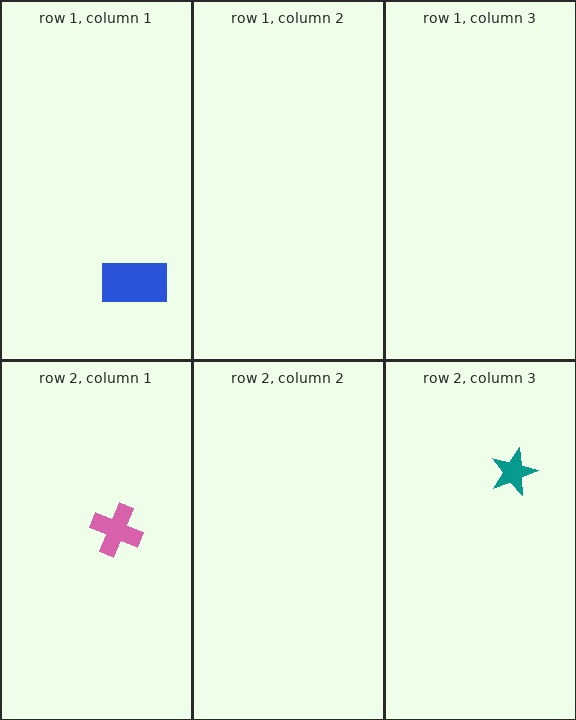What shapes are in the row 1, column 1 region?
The blue rectangle.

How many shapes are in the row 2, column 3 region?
1.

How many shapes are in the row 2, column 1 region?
1.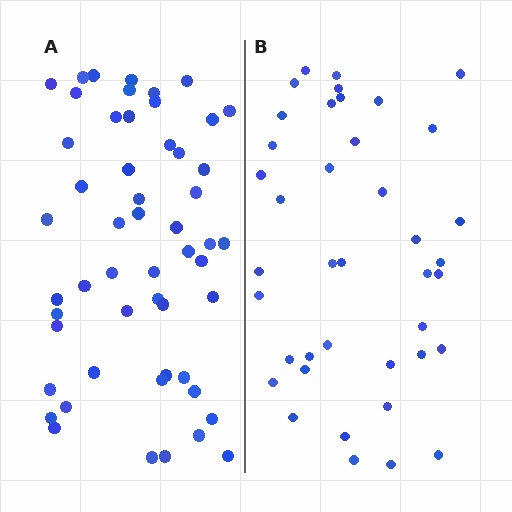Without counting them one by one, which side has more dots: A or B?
Region A (the left region) has more dots.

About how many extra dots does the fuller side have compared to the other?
Region A has approximately 15 more dots than region B.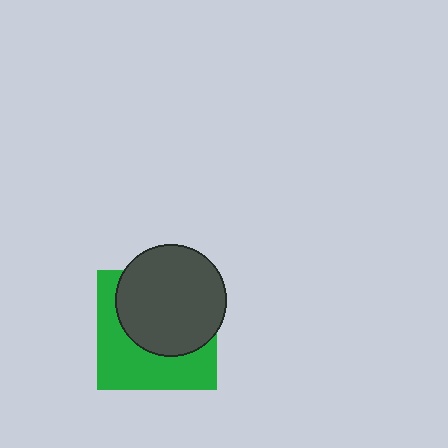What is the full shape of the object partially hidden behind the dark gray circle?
The partially hidden object is a green square.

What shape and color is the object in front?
The object in front is a dark gray circle.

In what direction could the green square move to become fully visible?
The green square could move toward the lower-left. That would shift it out from behind the dark gray circle entirely.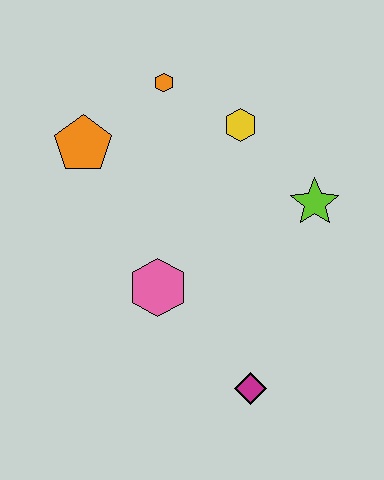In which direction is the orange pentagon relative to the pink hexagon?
The orange pentagon is above the pink hexagon.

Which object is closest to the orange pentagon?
The orange hexagon is closest to the orange pentagon.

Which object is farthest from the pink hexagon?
The orange hexagon is farthest from the pink hexagon.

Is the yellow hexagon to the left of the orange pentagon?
No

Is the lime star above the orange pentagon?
No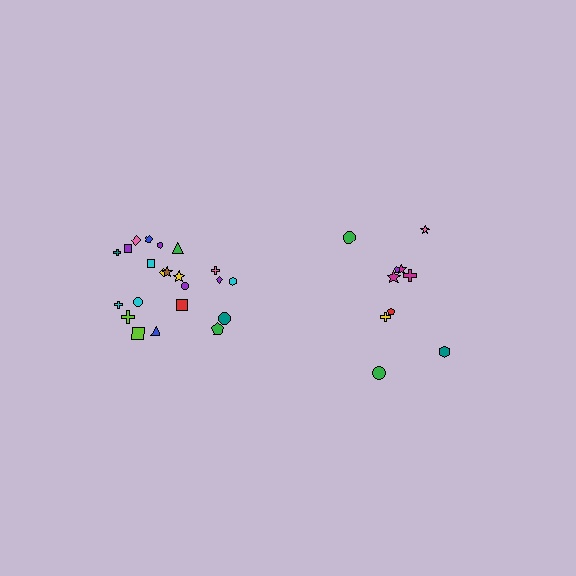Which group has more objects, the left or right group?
The left group.